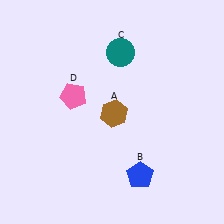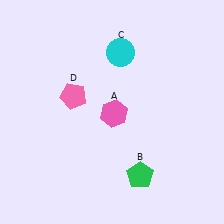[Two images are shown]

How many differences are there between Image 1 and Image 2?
There are 3 differences between the two images.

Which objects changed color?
A changed from brown to pink. B changed from blue to green. C changed from teal to cyan.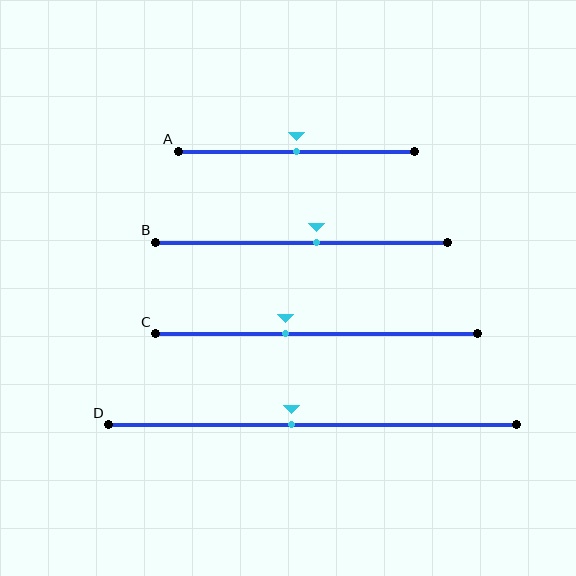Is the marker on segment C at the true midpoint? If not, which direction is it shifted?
No, the marker on segment C is shifted to the left by about 10% of the segment length.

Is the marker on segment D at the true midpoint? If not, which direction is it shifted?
No, the marker on segment D is shifted to the left by about 5% of the segment length.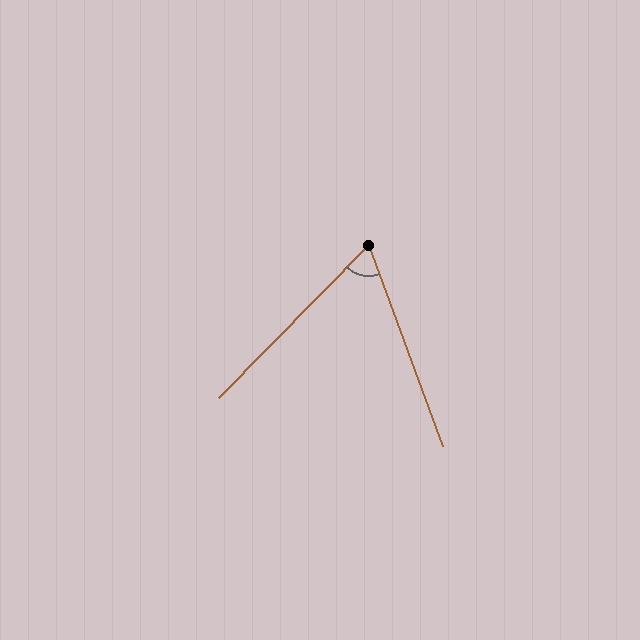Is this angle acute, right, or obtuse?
It is acute.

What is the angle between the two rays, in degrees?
Approximately 65 degrees.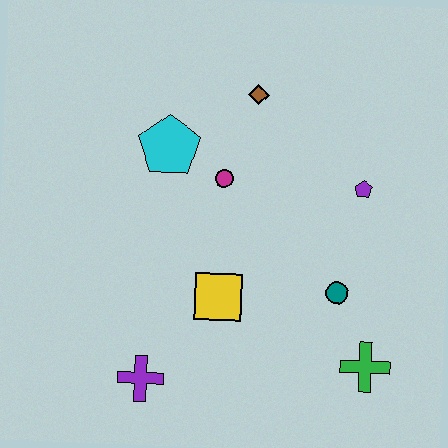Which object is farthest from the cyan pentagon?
The green cross is farthest from the cyan pentagon.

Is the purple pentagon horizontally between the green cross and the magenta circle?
Yes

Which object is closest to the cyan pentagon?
The magenta circle is closest to the cyan pentagon.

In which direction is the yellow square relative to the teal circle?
The yellow square is to the left of the teal circle.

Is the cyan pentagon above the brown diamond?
No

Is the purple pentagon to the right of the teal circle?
Yes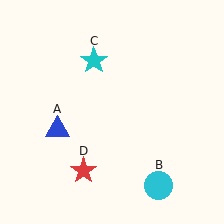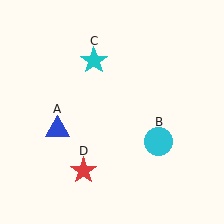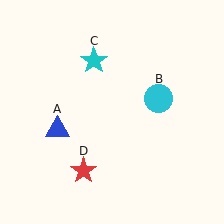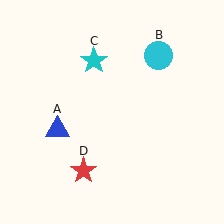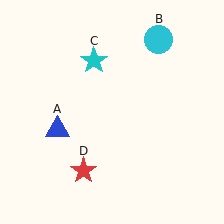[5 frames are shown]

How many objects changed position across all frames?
1 object changed position: cyan circle (object B).